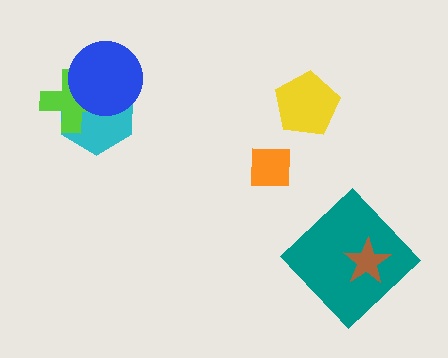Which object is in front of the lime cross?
The blue circle is in front of the lime cross.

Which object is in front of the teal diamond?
The brown star is in front of the teal diamond.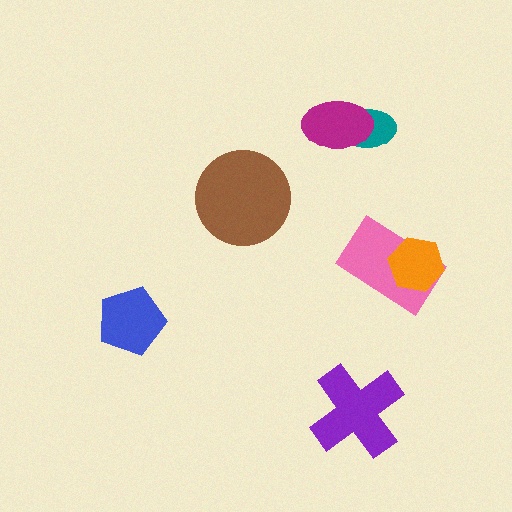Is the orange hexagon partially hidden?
No, no other shape covers it.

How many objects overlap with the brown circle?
0 objects overlap with the brown circle.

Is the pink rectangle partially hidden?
Yes, it is partially covered by another shape.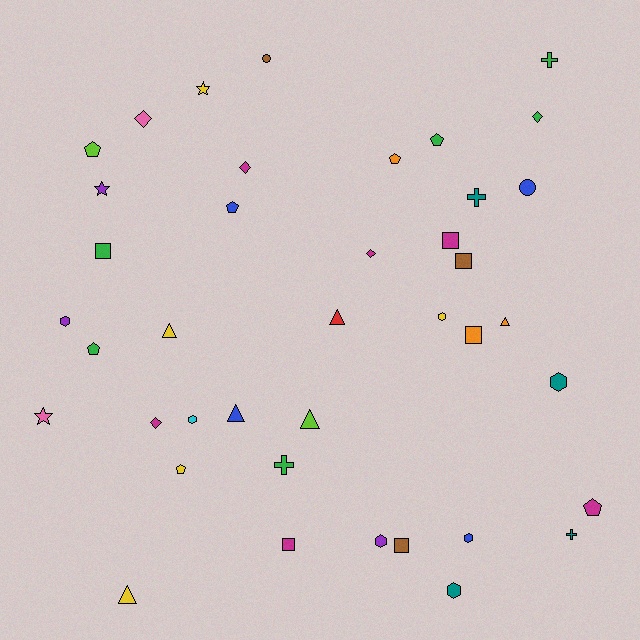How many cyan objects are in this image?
There is 1 cyan object.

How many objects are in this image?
There are 40 objects.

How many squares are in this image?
There are 6 squares.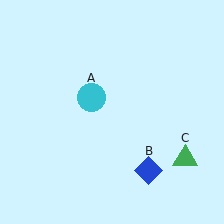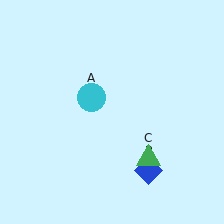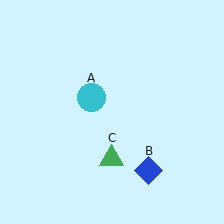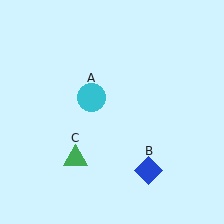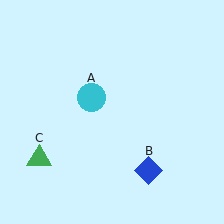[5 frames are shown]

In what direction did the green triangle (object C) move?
The green triangle (object C) moved left.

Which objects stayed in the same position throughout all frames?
Cyan circle (object A) and blue diamond (object B) remained stationary.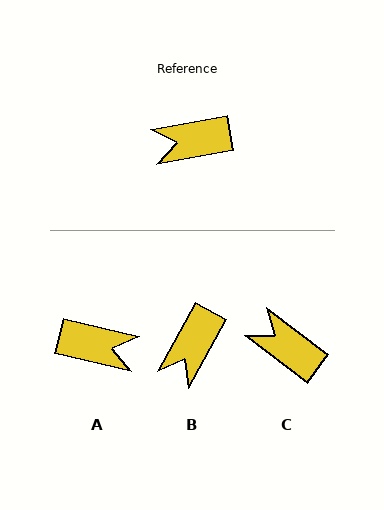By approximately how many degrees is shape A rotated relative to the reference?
Approximately 157 degrees counter-clockwise.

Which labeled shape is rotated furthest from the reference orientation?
A, about 157 degrees away.